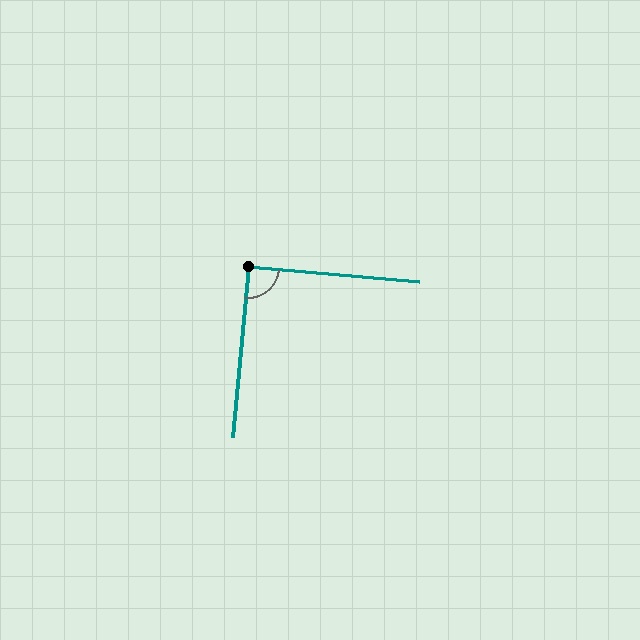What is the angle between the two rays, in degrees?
Approximately 90 degrees.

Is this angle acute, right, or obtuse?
It is approximately a right angle.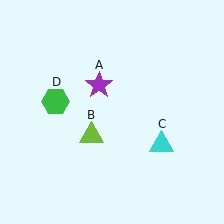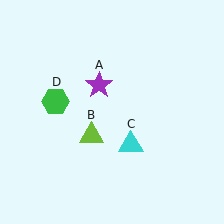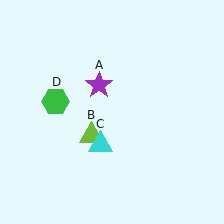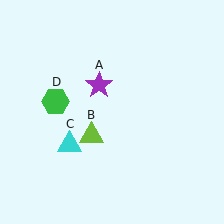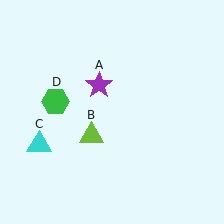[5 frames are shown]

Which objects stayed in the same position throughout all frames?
Purple star (object A) and lime triangle (object B) and green hexagon (object D) remained stationary.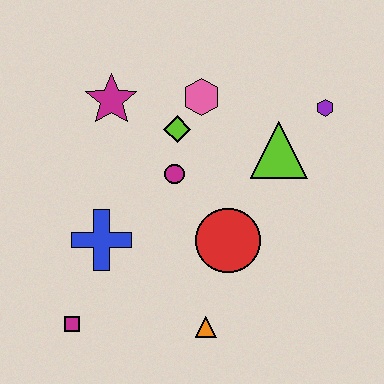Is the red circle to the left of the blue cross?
No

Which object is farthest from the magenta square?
The purple hexagon is farthest from the magenta square.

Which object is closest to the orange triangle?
The red circle is closest to the orange triangle.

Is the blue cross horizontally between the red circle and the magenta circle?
No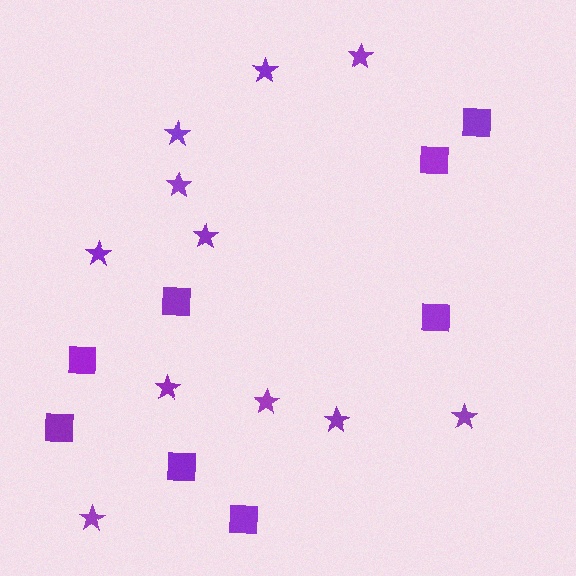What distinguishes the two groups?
There are 2 groups: one group of squares (8) and one group of stars (11).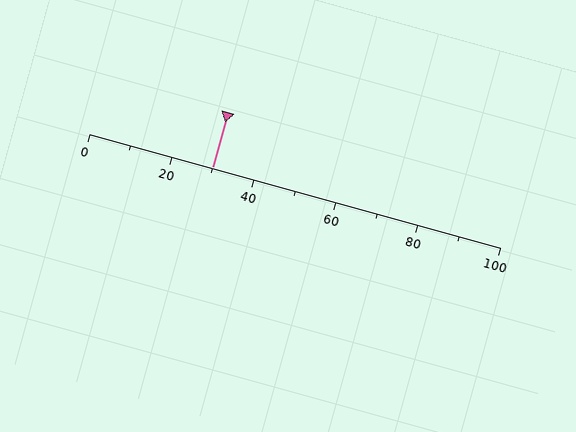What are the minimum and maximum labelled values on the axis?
The axis runs from 0 to 100.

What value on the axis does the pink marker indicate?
The marker indicates approximately 30.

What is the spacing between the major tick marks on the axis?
The major ticks are spaced 20 apart.